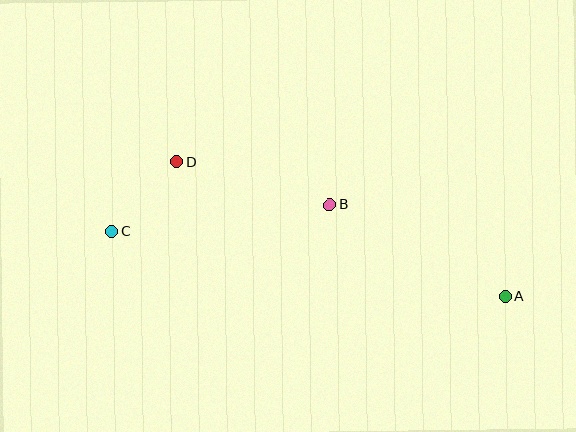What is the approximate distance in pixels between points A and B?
The distance between A and B is approximately 198 pixels.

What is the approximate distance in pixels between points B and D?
The distance between B and D is approximately 159 pixels.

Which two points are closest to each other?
Points C and D are closest to each other.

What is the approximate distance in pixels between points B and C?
The distance between B and C is approximately 219 pixels.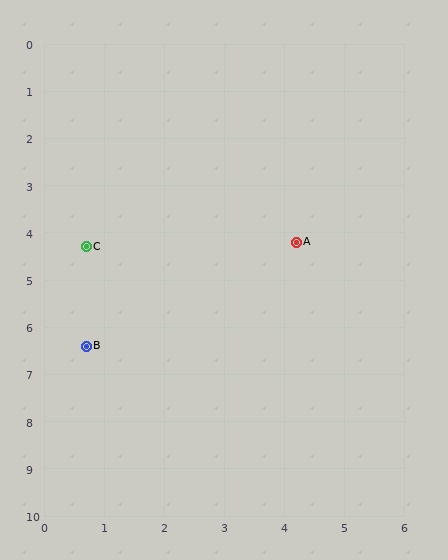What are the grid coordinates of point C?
Point C is at approximately (0.7, 4.3).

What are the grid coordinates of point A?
Point A is at approximately (4.2, 4.2).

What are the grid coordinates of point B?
Point B is at approximately (0.7, 6.4).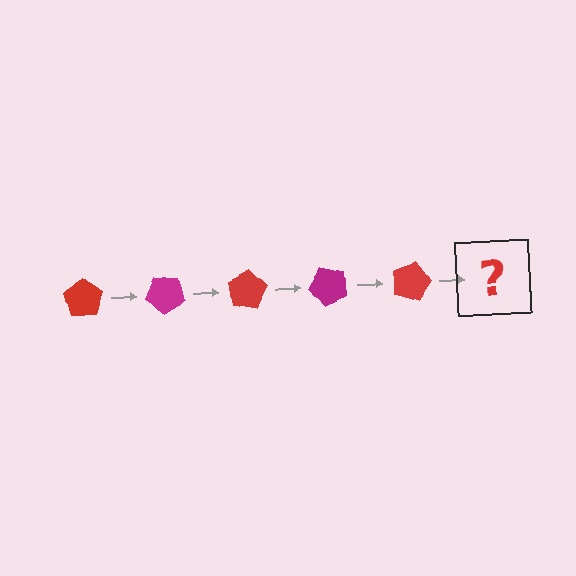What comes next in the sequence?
The next element should be a magenta pentagon, rotated 200 degrees from the start.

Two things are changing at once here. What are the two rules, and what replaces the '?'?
The two rules are that it rotates 40 degrees each step and the color cycles through red and magenta. The '?' should be a magenta pentagon, rotated 200 degrees from the start.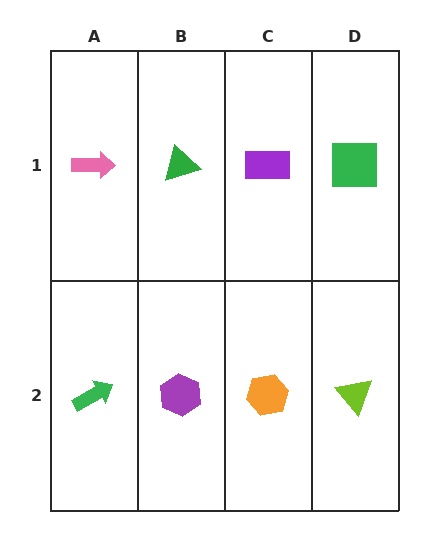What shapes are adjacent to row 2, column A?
A pink arrow (row 1, column A), a purple hexagon (row 2, column B).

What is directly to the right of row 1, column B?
A purple rectangle.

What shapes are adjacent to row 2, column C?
A purple rectangle (row 1, column C), a purple hexagon (row 2, column B), a lime triangle (row 2, column D).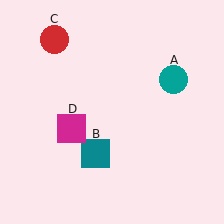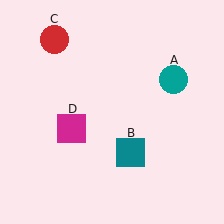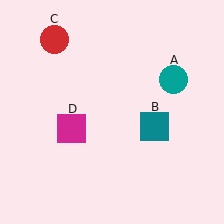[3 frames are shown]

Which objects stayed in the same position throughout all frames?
Teal circle (object A) and red circle (object C) and magenta square (object D) remained stationary.